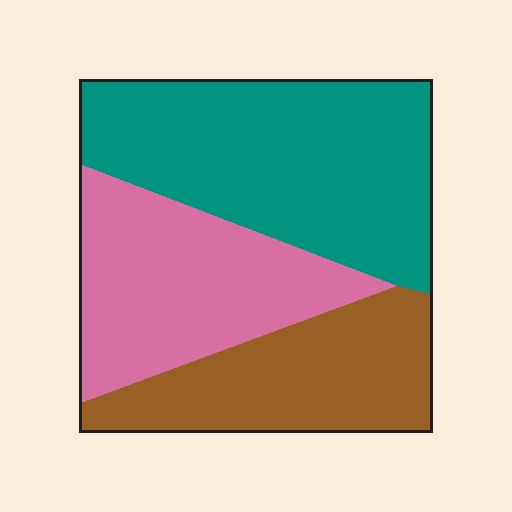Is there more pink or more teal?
Teal.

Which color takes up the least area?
Brown, at roughly 25%.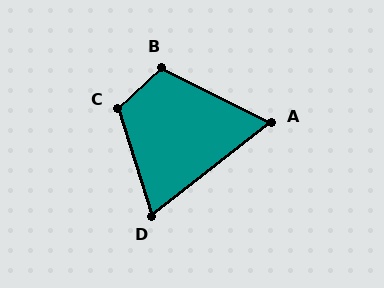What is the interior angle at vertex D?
Approximately 70 degrees (acute).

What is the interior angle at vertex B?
Approximately 110 degrees (obtuse).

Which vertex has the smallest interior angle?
A, at approximately 65 degrees.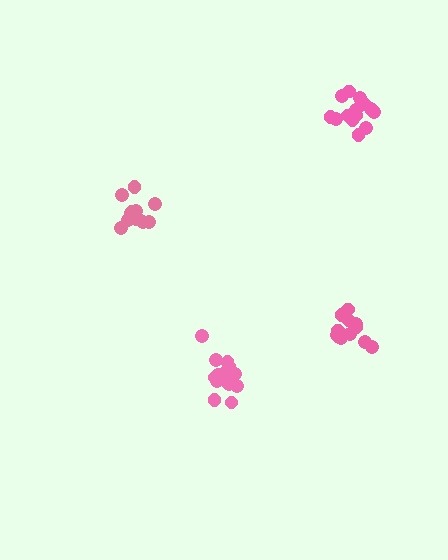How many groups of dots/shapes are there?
There are 4 groups.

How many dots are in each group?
Group 1: 12 dots, Group 2: 16 dots, Group 3: 12 dots, Group 4: 15 dots (55 total).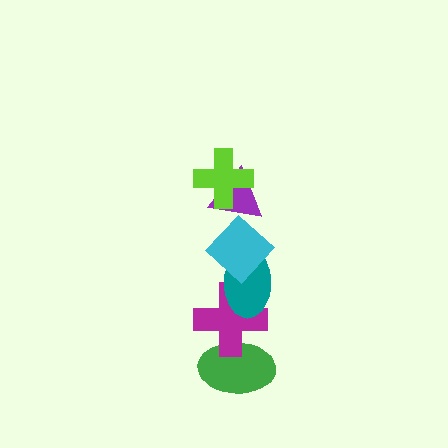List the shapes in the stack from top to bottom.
From top to bottom: the lime cross, the purple triangle, the cyan diamond, the teal ellipse, the magenta cross, the green ellipse.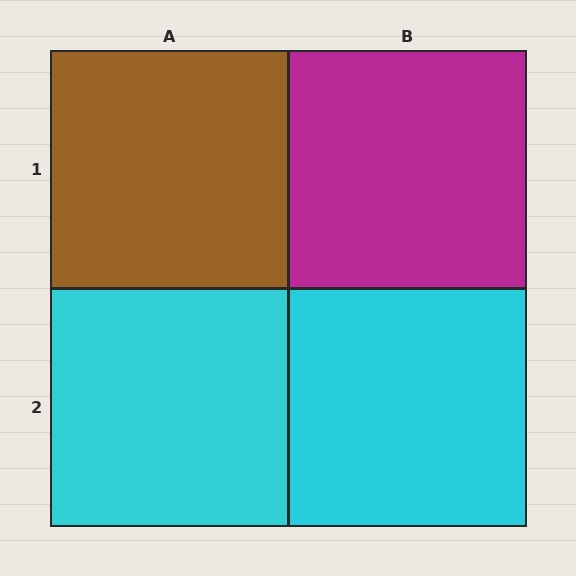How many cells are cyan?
2 cells are cyan.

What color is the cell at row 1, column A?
Brown.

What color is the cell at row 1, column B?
Magenta.